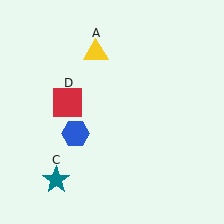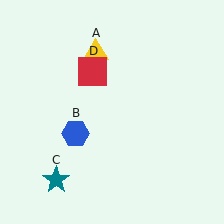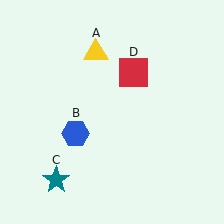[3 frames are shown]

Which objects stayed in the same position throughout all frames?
Yellow triangle (object A) and blue hexagon (object B) and teal star (object C) remained stationary.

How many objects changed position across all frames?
1 object changed position: red square (object D).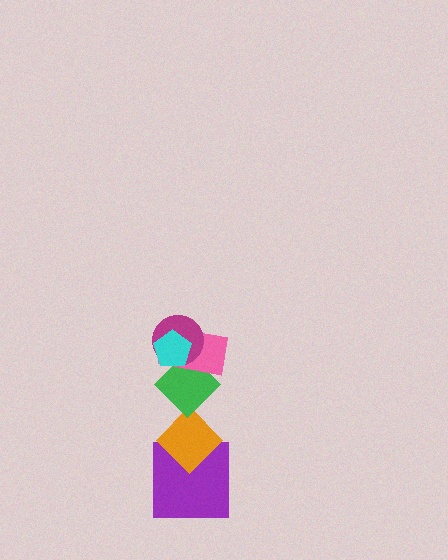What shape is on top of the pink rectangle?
The magenta circle is on top of the pink rectangle.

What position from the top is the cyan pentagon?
The cyan pentagon is 1st from the top.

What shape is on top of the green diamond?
The pink rectangle is on top of the green diamond.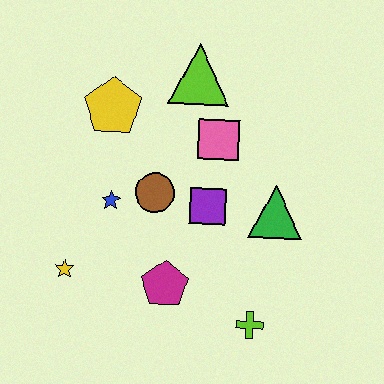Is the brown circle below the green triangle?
No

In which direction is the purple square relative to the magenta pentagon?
The purple square is above the magenta pentagon.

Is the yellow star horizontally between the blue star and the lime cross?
No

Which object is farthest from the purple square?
The yellow star is farthest from the purple square.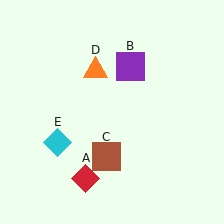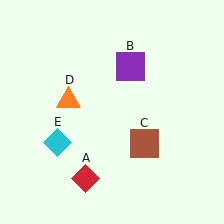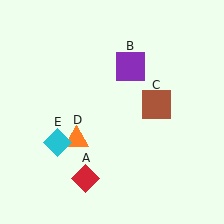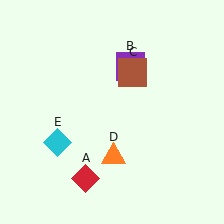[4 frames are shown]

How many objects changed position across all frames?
2 objects changed position: brown square (object C), orange triangle (object D).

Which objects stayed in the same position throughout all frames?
Red diamond (object A) and purple square (object B) and cyan diamond (object E) remained stationary.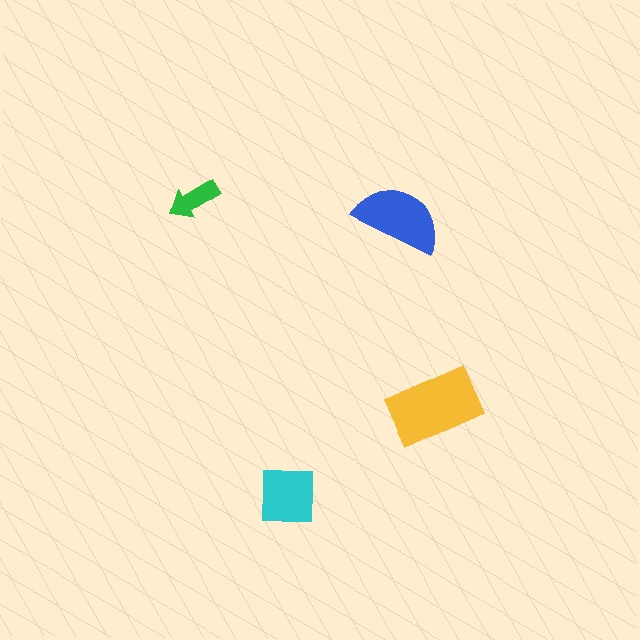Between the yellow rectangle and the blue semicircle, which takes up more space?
The yellow rectangle.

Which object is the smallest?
The green arrow.